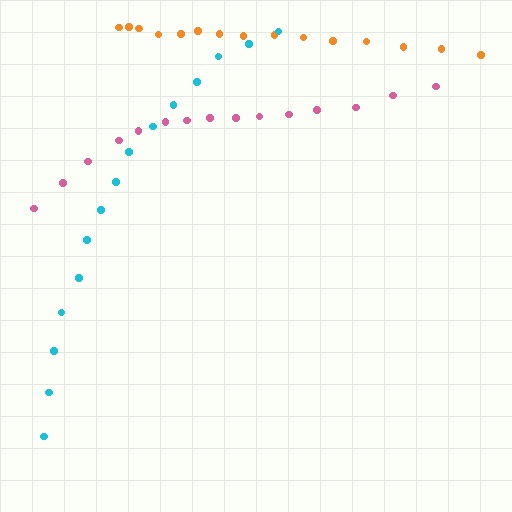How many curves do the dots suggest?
There are 3 distinct paths.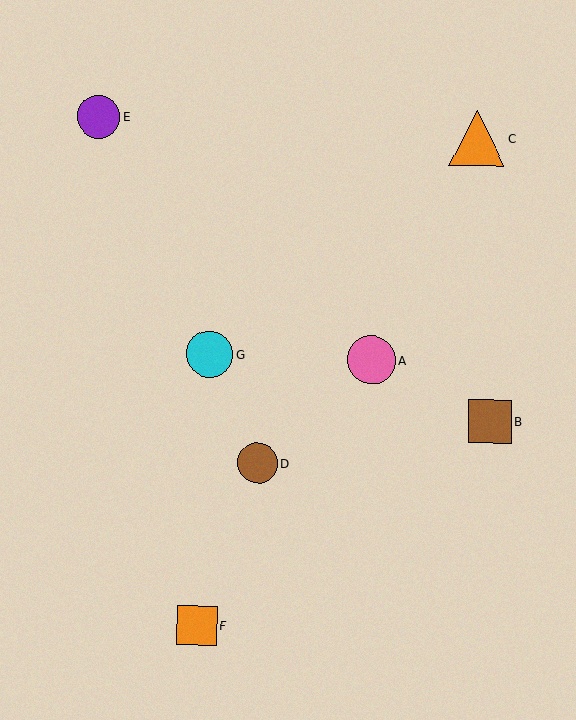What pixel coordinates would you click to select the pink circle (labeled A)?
Click at (371, 360) to select the pink circle A.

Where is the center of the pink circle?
The center of the pink circle is at (371, 360).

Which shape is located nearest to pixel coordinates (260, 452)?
The brown circle (labeled D) at (258, 463) is nearest to that location.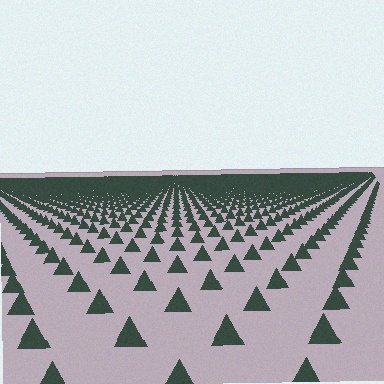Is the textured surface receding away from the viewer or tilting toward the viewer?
The surface is receding away from the viewer. Texture elements get smaller and denser toward the top.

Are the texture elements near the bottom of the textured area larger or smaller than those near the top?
Larger. Near the bottom, elements are closer to the viewer and appear at a bigger on-screen size.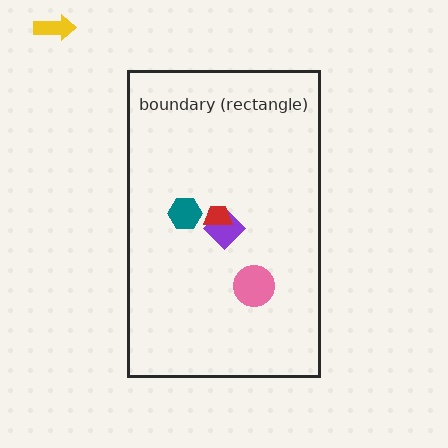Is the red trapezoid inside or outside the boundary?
Inside.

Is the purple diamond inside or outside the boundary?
Inside.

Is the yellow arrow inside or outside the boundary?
Outside.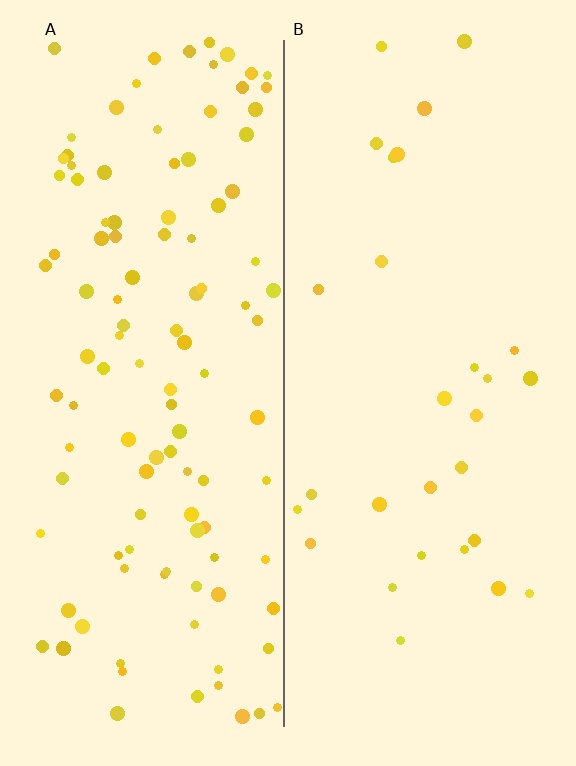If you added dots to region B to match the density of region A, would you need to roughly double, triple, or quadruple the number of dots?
Approximately quadruple.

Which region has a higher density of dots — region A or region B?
A (the left).